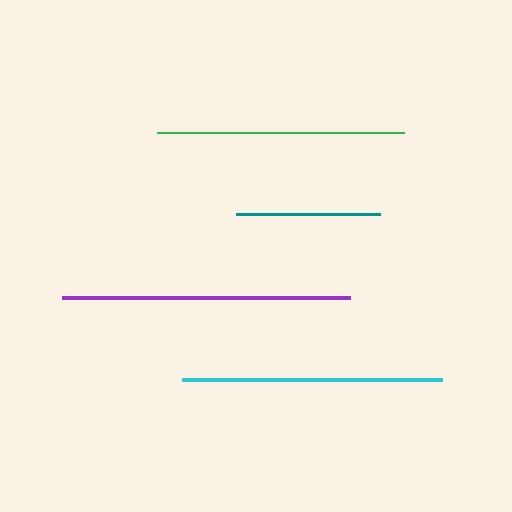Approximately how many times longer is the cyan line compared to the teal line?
The cyan line is approximately 1.8 times the length of the teal line.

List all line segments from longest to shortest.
From longest to shortest: purple, cyan, green, teal.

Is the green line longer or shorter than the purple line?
The purple line is longer than the green line.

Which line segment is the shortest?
The teal line is the shortest at approximately 144 pixels.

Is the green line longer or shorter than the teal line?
The green line is longer than the teal line.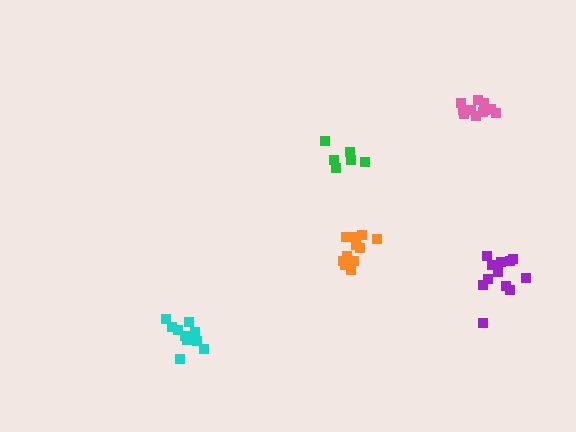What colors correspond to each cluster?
The clusters are colored: green, purple, pink, cyan, orange.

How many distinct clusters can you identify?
There are 5 distinct clusters.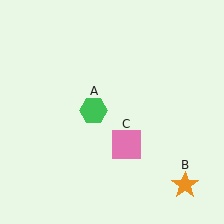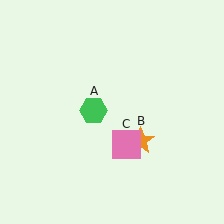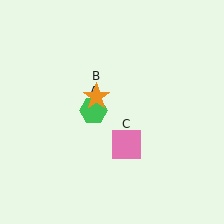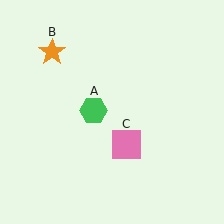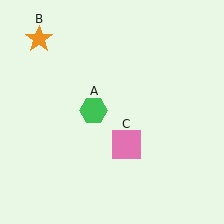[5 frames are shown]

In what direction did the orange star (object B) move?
The orange star (object B) moved up and to the left.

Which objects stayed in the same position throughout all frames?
Green hexagon (object A) and pink square (object C) remained stationary.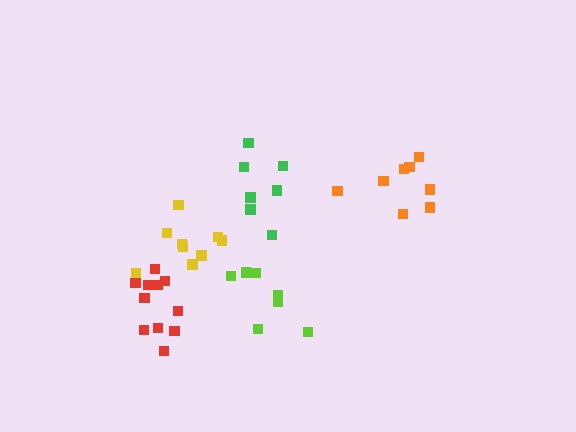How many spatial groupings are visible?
There are 5 spatial groupings.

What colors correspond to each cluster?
The clusters are colored: lime, orange, yellow, green, red.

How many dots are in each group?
Group 1: 7 dots, Group 2: 8 dots, Group 3: 9 dots, Group 4: 7 dots, Group 5: 11 dots (42 total).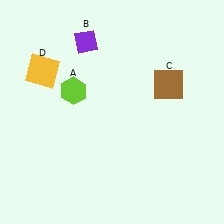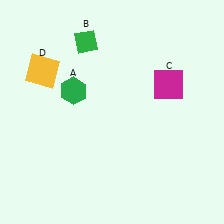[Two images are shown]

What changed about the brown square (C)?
In Image 1, C is brown. In Image 2, it changed to magenta.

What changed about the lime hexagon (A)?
In Image 1, A is lime. In Image 2, it changed to green.